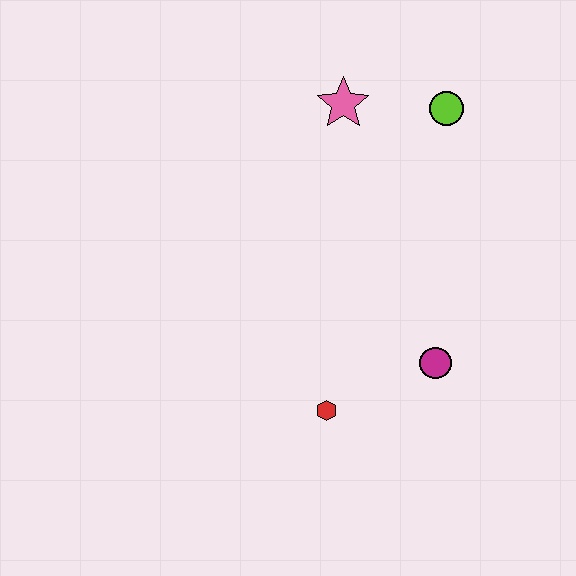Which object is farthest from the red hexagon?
The lime circle is farthest from the red hexagon.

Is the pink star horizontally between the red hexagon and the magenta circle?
Yes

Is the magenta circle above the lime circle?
No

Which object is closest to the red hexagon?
The magenta circle is closest to the red hexagon.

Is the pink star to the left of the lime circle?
Yes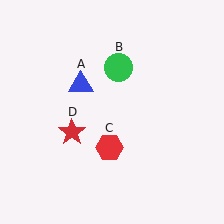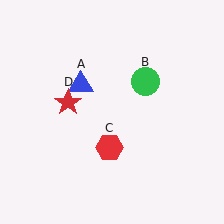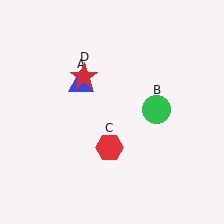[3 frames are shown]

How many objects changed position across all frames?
2 objects changed position: green circle (object B), red star (object D).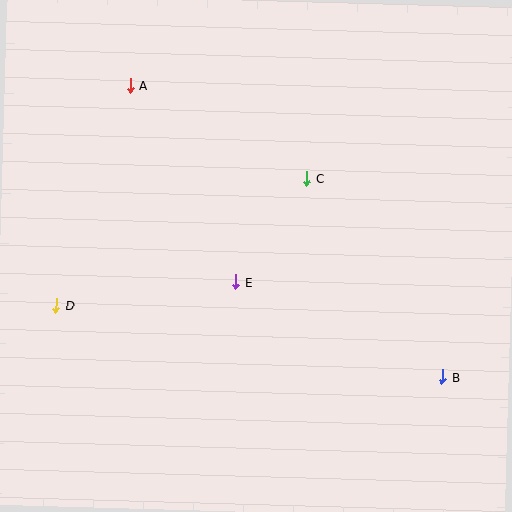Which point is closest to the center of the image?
Point E at (236, 282) is closest to the center.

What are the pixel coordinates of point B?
Point B is at (442, 377).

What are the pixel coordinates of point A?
Point A is at (130, 86).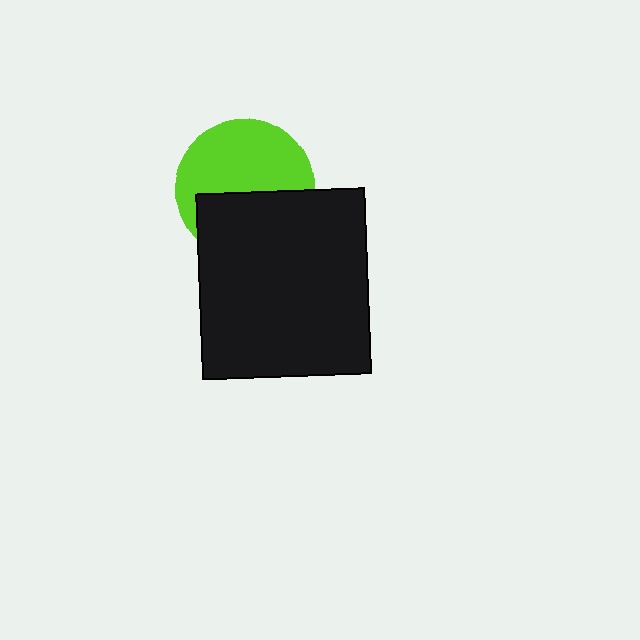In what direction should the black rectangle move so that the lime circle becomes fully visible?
The black rectangle should move down. That is the shortest direction to clear the overlap and leave the lime circle fully visible.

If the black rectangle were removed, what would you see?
You would see the complete lime circle.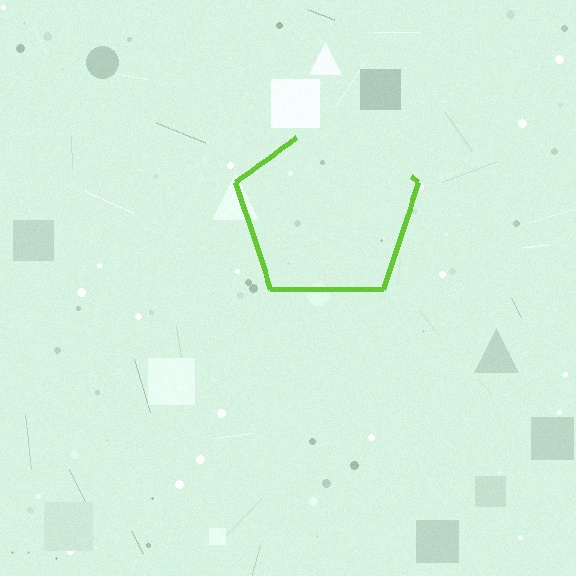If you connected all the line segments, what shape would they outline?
They would outline a pentagon.